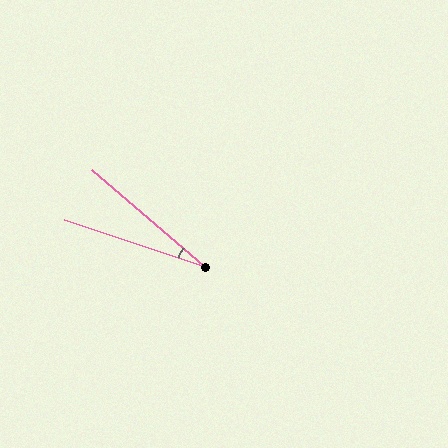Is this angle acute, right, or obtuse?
It is acute.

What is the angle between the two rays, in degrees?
Approximately 22 degrees.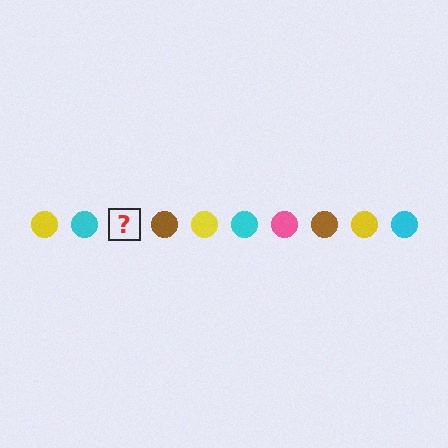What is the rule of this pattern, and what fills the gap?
The rule is that the pattern cycles through yellow, cyan, pink, brown circles. The gap should be filled with a pink circle.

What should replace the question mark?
The question mark should be replaced with a pink circle.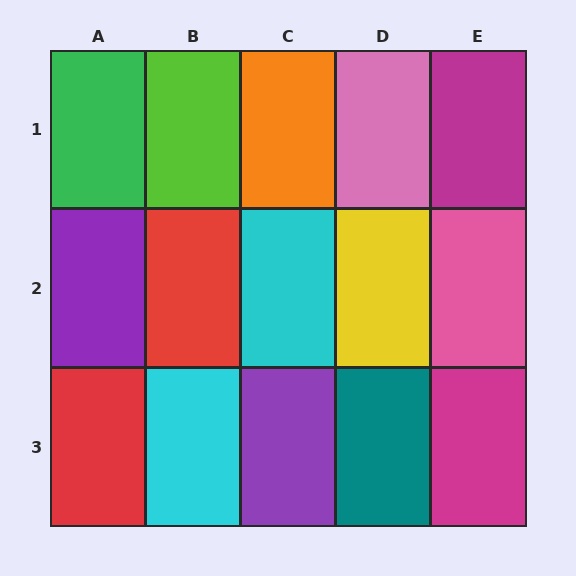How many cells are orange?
1 cell is orange.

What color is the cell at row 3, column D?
Teal.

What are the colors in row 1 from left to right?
Green, lime, orange, pink, magenta.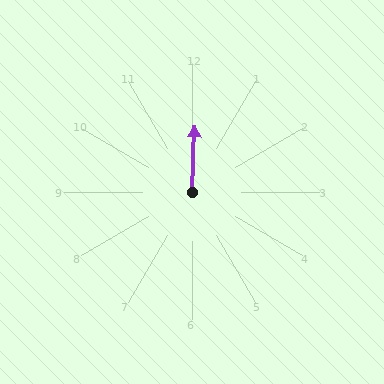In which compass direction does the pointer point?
North.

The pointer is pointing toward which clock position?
Roughly 12 o'clock.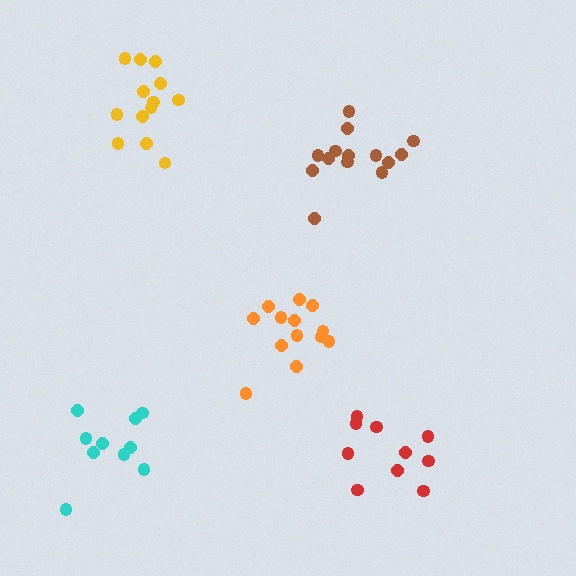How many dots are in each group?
Group 1: 13 dots, Group 2: 10 dots, Group 3: 14 dots, Group 4: 10 dots, Group 5: 13 dots (60 total).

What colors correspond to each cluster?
The clusters are colored: orange, red, brown, cyan, yellow.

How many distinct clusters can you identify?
There are 5 distinct clusters.